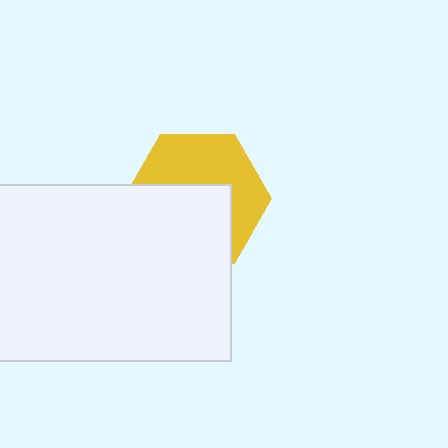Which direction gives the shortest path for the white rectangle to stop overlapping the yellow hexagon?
Moving down gives the shortest separation.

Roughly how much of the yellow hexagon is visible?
About half of it is visible (roughly 49%).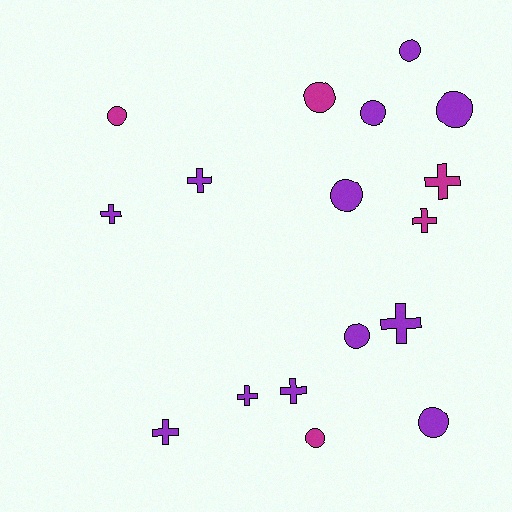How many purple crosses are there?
There are 6 purple crosses.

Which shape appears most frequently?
Circle, with 9 objects.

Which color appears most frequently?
Purple, with 12 objects.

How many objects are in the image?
There are 17 objects.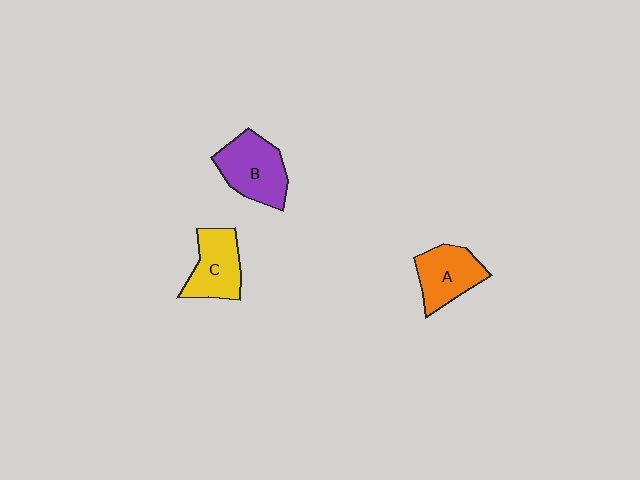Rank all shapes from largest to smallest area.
From largest to smallest: B (purple), A (orange), C (yellow).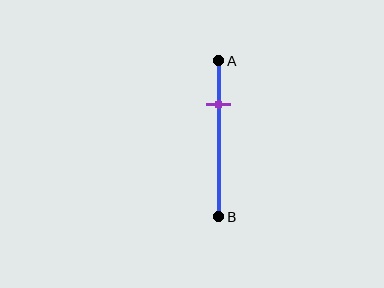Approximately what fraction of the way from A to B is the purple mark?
The purple mark is approximately 30% of the way from A to B.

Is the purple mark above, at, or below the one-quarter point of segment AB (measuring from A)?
The purple mark is approximately at the one-quarter point of segment AB.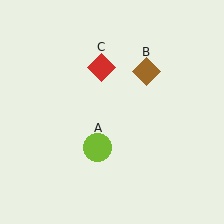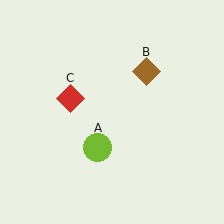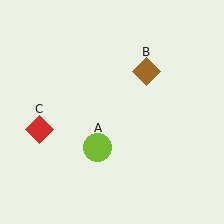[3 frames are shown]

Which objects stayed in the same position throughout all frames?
Lime circle (object A) and brown diamond (object B) remained stationary.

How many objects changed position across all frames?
1 object changed position: red diamond (object C).